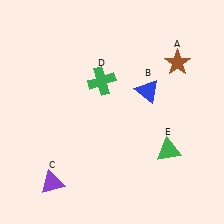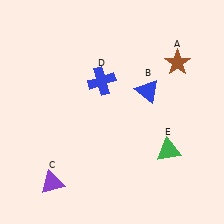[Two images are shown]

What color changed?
The cross (D) changed from green in Image 1 to blue in Image 2.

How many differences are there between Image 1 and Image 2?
There is 1 difference between the two images.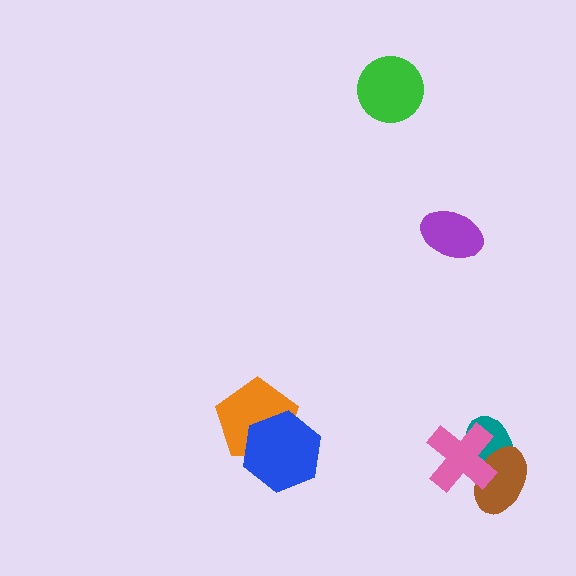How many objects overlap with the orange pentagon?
1 object overlaps with the orange pentagon.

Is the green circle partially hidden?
No, no other shape covers it.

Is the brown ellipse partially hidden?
Yes, it is partially covered by another shape.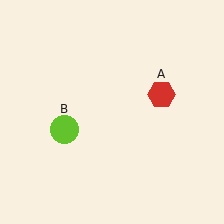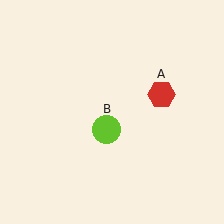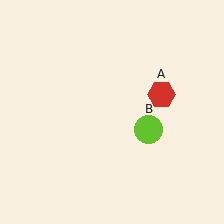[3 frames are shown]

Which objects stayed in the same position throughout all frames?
Red hexagon (object A) remained stationary.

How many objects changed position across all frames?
1 object changed position: lime circle (object B).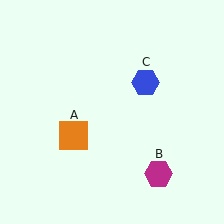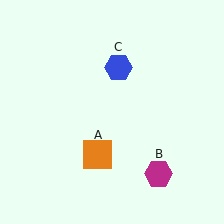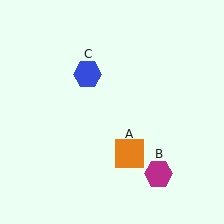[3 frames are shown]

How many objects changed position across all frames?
2 objects changed position: orange square (object A), blue hexagon (object C).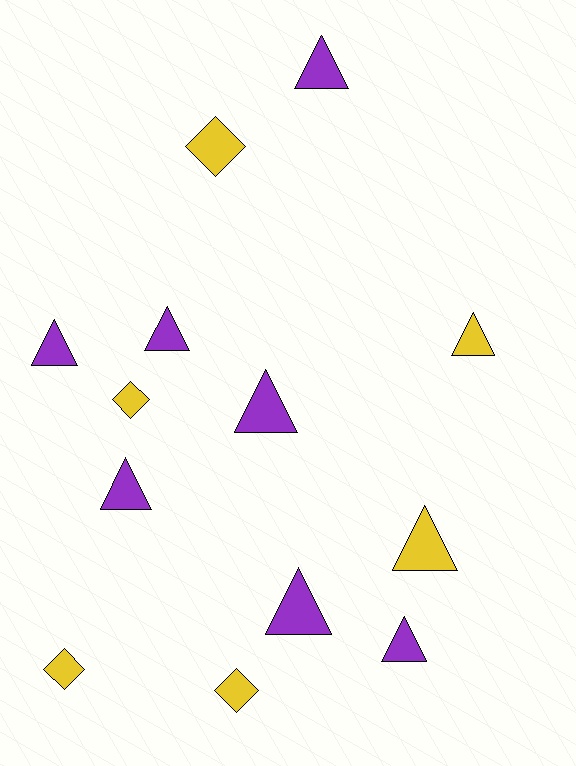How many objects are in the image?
There are 13 objects.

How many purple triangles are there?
There are 7 purple triangles.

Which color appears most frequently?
Purple, with 7 objects.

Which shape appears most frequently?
Triangle, with 9 objects.